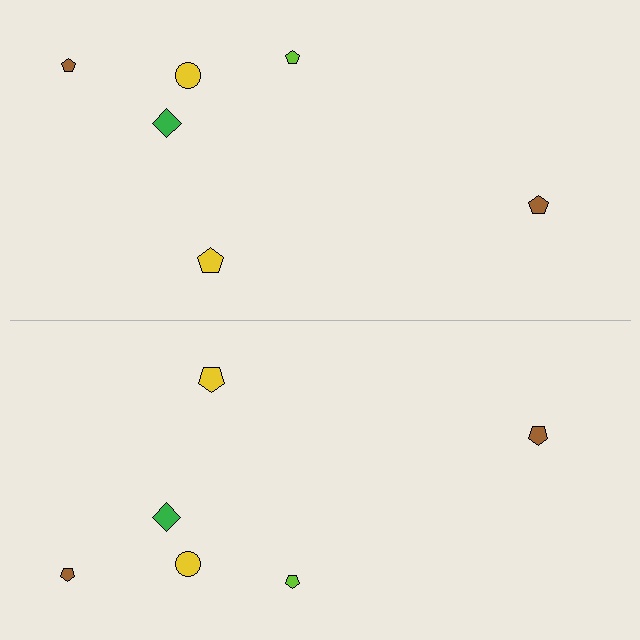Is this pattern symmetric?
Yes, this pattern has bilateral (reflection) symmetry.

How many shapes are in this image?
There are 12 shapes in this image.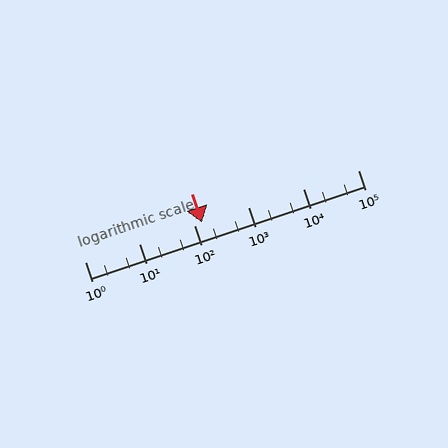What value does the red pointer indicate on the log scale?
The pointer indicates approximately 140.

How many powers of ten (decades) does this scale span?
The scale spans 5 decades, from 1 to 100000.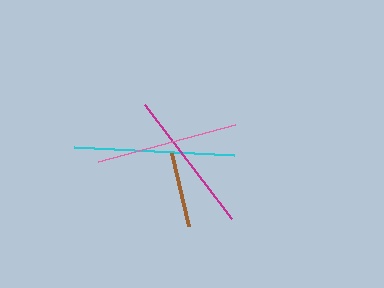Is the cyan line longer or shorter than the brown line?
The cyan line is longer than the brown line.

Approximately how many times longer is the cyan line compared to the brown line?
The cyan line is approximately 2.1 times the length of the brown line.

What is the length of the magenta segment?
The magenta segment is approximately 144 pixels long.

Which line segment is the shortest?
The brown line is the shortest at approximately 75 pixels.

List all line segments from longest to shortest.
From longest to shortest: cyan, magenta, pink, brown.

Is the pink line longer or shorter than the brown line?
The pink line is longer than the brown line.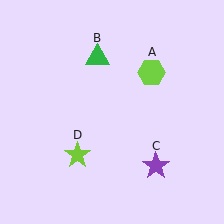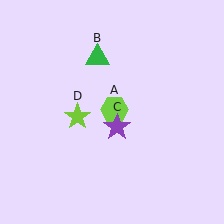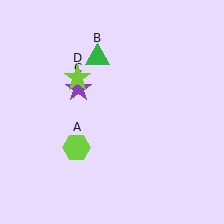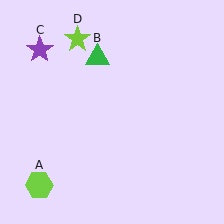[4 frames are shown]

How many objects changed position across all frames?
3 objects changed position: lime hexagon (object A), purple star (object C), lime star (object D).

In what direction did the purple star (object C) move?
The purple star (object C) moved up and to the left.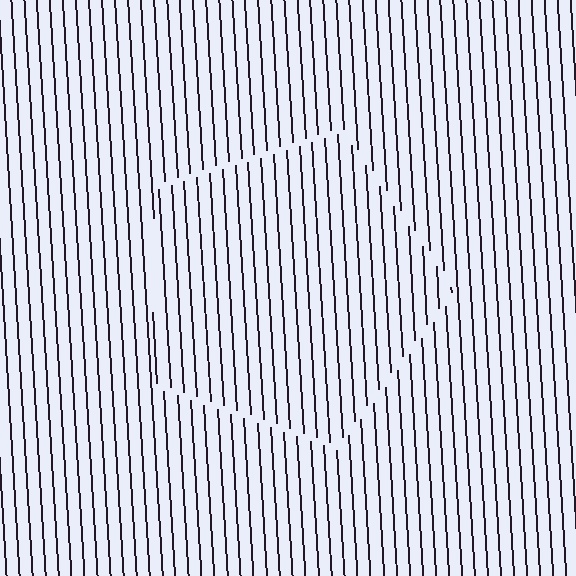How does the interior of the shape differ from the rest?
The interior of the shape contains the same grating, shifted by half a period — the contour is defined by the phase discontinuity where line-ends from the inner and outer gratings abut.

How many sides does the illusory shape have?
5 sides — the line-ends trace a pentagon.